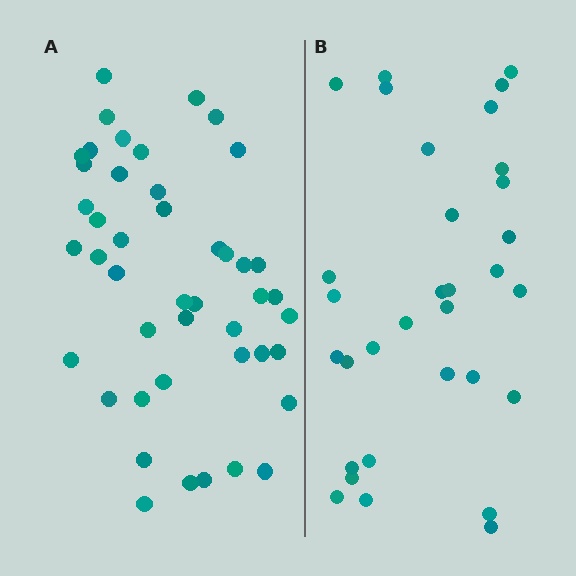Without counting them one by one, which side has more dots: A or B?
Region A (the left region) has more dots.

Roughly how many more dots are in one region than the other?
Region A has approximately 15 more dots than region B.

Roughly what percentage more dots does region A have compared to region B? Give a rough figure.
About 40% more.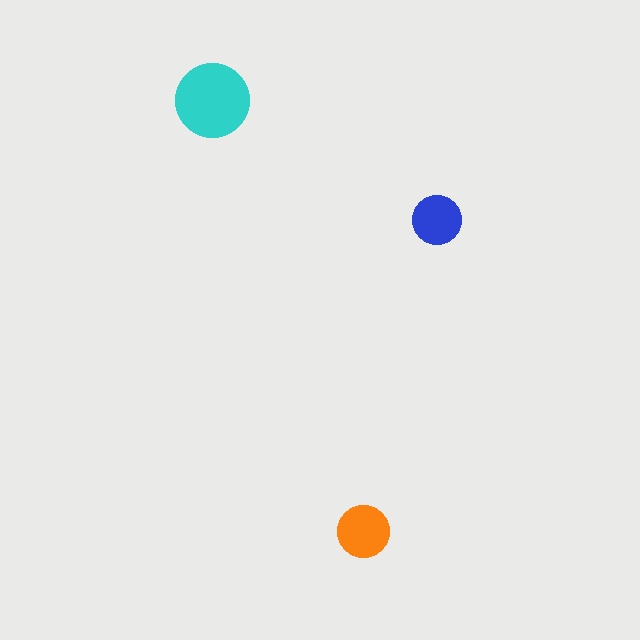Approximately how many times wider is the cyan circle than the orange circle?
About 1.5 times wider.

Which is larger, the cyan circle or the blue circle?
The cyan one.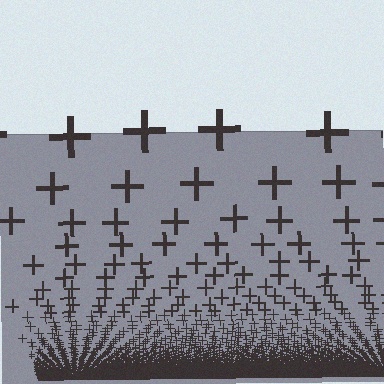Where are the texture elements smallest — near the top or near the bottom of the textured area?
Near the bottom.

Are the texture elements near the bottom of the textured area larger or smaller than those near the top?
Smaller. The gradient is inverted — elements near the bottom are smaller and denser.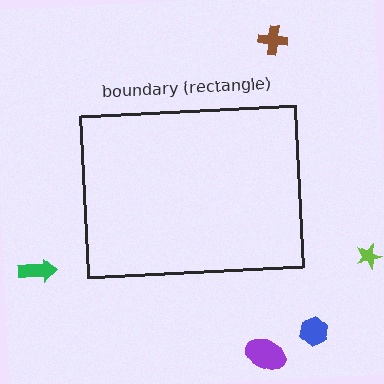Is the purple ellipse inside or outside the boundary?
Outside.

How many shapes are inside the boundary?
0 inside, 5 outside.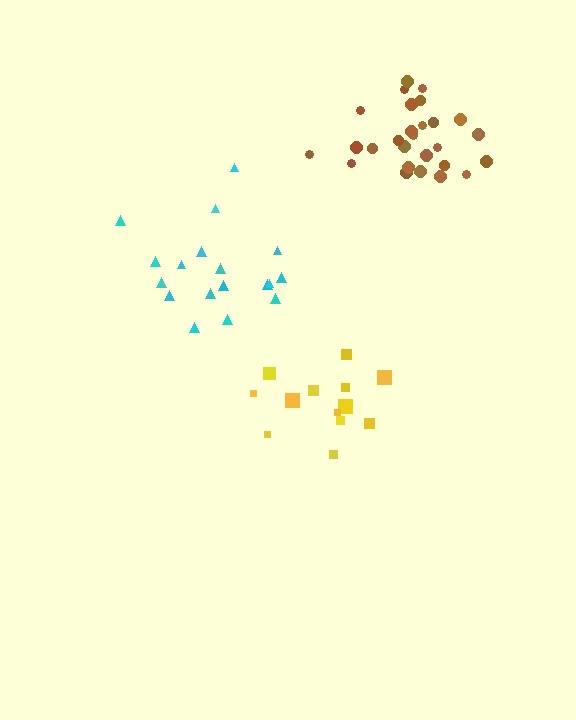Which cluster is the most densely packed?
Brown.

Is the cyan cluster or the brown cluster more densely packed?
Brown.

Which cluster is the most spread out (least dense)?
Cyan.